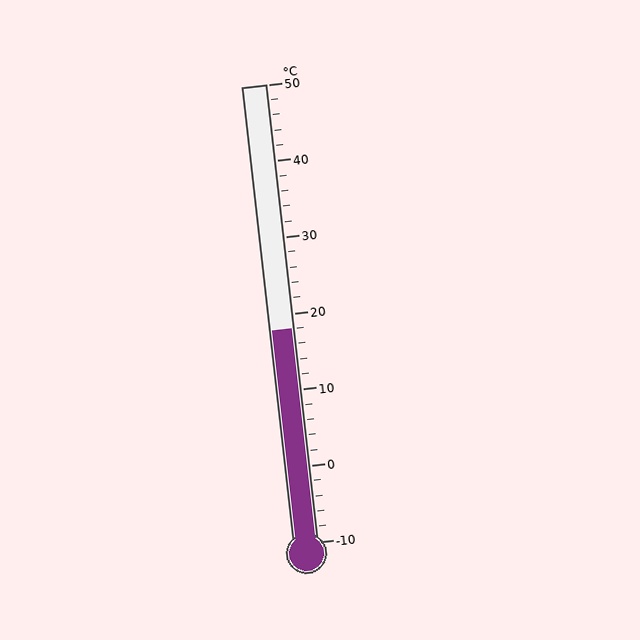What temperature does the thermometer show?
The thermometer shows approximately 18°C.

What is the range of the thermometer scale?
The thermometer scale ranges from -10°C to 50°C.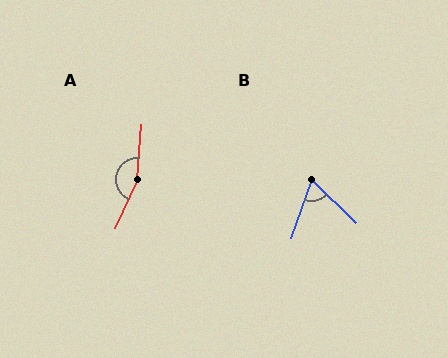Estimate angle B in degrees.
Approximately 65 degrees.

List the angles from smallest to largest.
B (65°), A (160°).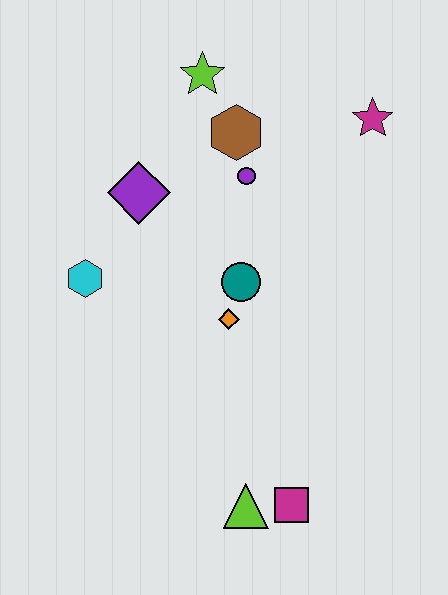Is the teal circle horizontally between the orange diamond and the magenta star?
Yes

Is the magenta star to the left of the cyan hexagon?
No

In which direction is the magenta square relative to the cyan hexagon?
The magenta square is below the cyan hexagon.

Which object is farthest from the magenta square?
The lime star is farthest from the magenta square.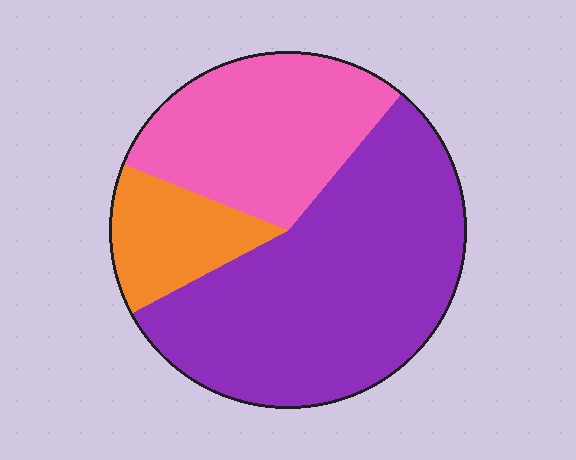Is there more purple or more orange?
Purple.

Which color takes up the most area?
Purple, at roughly 55%.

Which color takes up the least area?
Orange, at roughly 15%.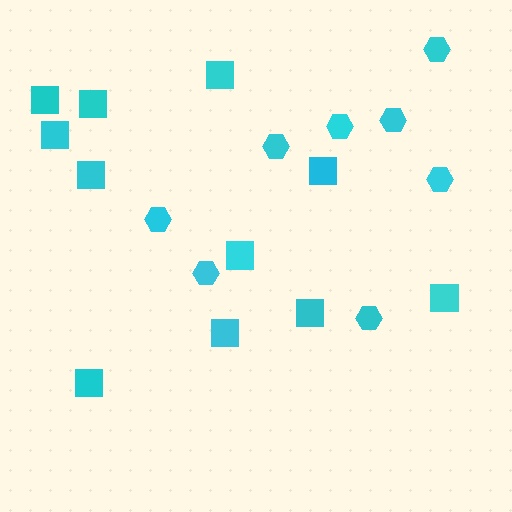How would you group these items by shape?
There are 2 groups: one group of squares (11) and one group of hexagons (8).